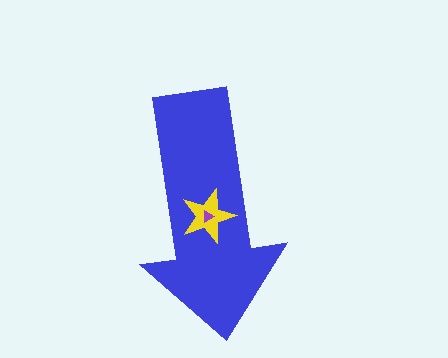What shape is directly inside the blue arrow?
The yellow star.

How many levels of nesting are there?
3.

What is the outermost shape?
The blue arrow.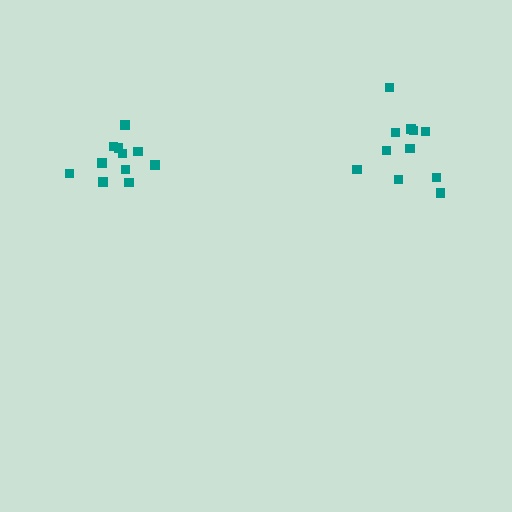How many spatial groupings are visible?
There are 2 spatial groupings.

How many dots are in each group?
Group 1: 11 dots, Group 2: 11 dots (22 total).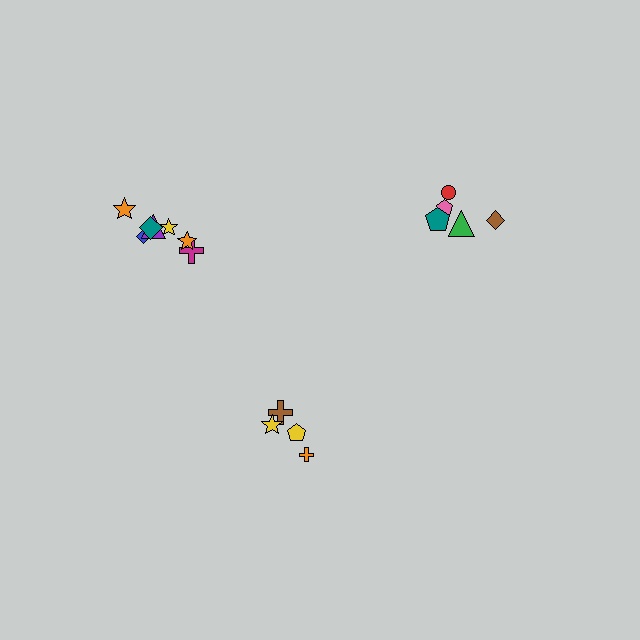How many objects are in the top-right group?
There are 5 objects.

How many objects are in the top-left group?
There are 7 objects.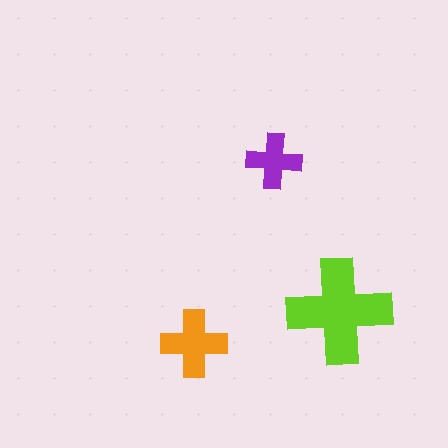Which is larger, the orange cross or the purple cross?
The orange one.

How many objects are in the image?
There are 3 objects in the image.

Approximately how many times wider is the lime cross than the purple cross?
About 2 times wider.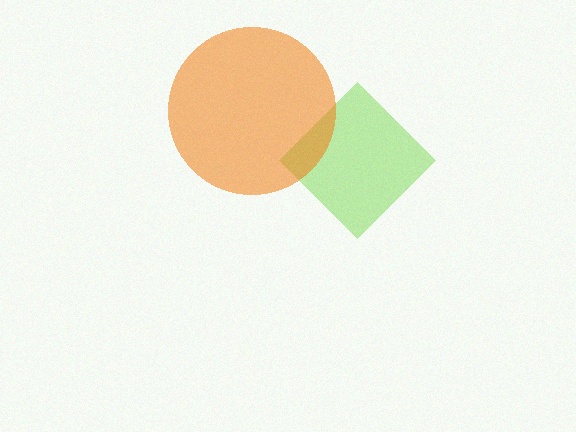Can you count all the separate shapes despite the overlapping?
Yes, there are 2 separate shapes.